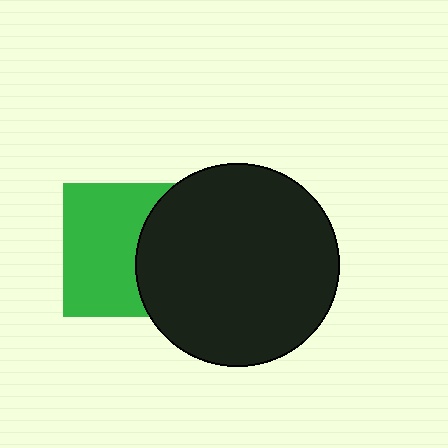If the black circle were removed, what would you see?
You would see the complete green square.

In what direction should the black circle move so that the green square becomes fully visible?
The black circle should move right. That is the shortest direction to clear the overlap and leave the green square fully visible.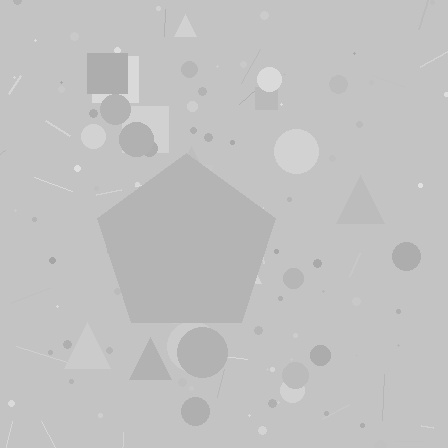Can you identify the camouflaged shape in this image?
The camouflaged shape is a pentagon.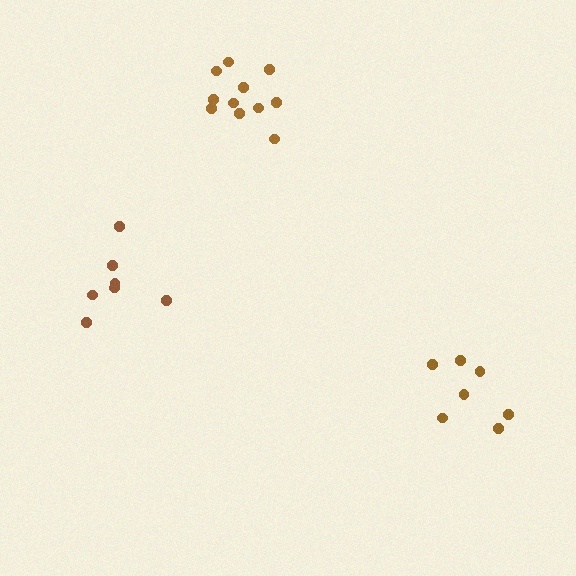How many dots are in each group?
Group 1: 7 dots, Group 2: 11 dots, Group 3: 7 dots (25 total).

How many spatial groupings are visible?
There are 3 spatial groupings.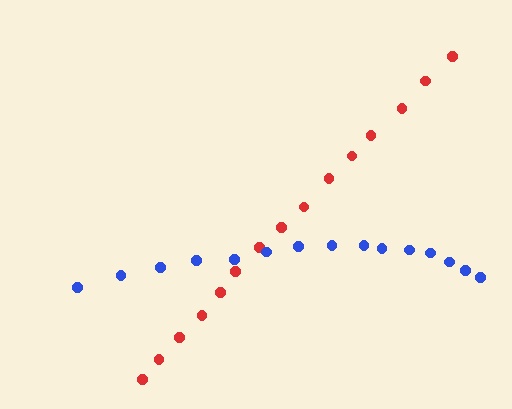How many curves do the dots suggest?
There are 2 distinct paths.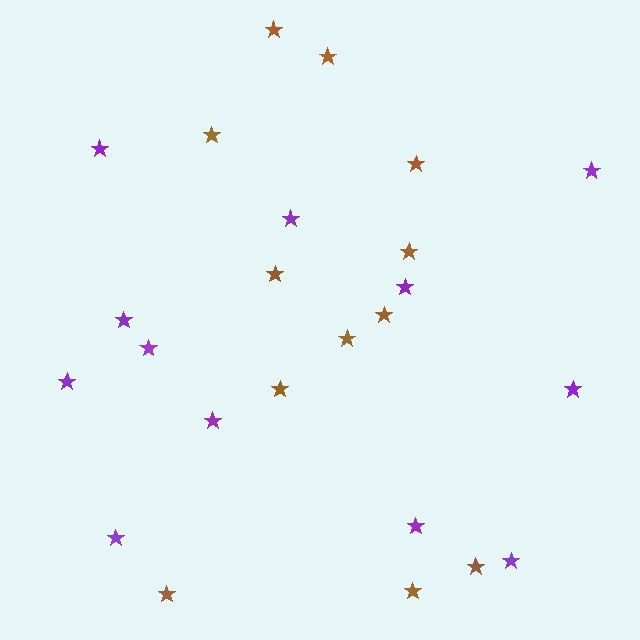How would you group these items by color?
There are 2 groups: one group of brown stars (12) and one group of purple stars (12).